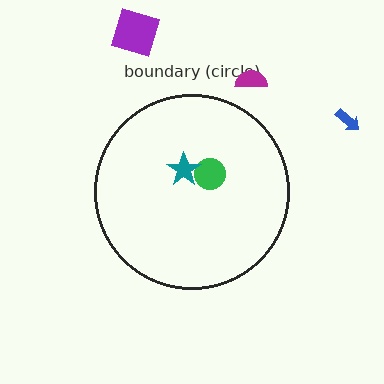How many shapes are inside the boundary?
2 inside, 3 outside.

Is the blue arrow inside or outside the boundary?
Outside.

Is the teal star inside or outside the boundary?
Inside.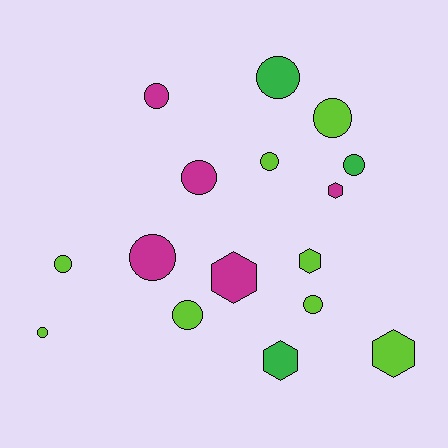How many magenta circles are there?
There are 3 magenta circles.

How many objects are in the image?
There are 16 objects.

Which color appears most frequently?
Lime, with 8 objects.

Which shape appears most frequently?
Circle, with 11 objects.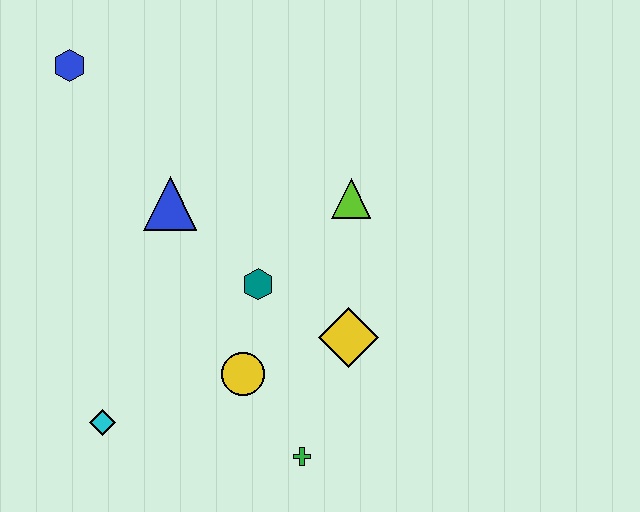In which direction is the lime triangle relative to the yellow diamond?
The lime triangle is above the yellow diamond.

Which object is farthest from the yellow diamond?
The blue hexagon is farthest from the yellow diamond.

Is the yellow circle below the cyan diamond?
No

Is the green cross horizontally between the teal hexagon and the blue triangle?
No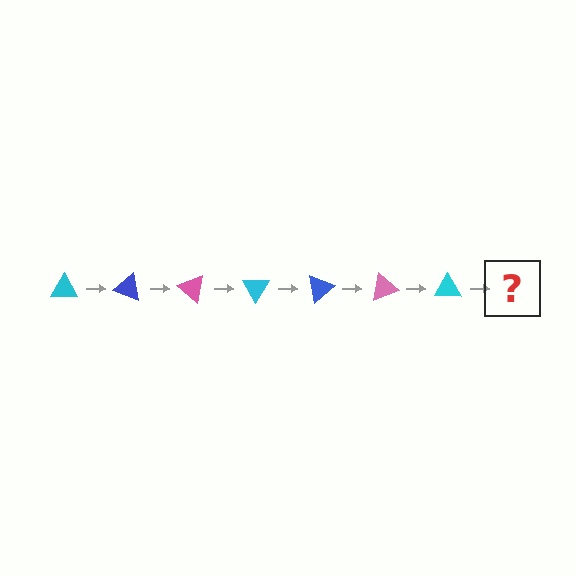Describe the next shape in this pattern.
It should be a blue triangle, rotated 140 degrees from the start.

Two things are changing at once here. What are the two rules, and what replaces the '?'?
The two rules are that it rotates 20 degrees each step and the color cycles through cyan, blue, and pink. The '?' should be a blue triangle, rotated 140 degrees from the start.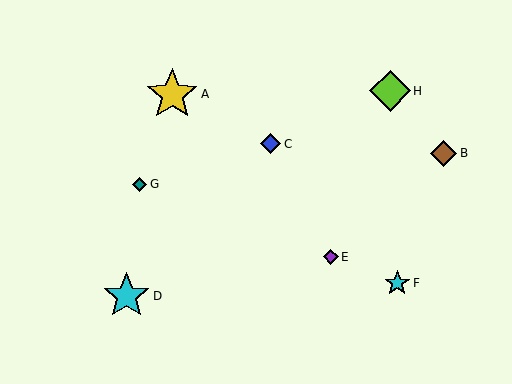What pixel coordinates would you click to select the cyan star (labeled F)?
Click at (397, 283) to select the cyan star F.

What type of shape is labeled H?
Shape H is a lime diamond.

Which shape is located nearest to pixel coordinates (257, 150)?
The blue diamond (labeled C) at (271, 144) is nearest to that location.